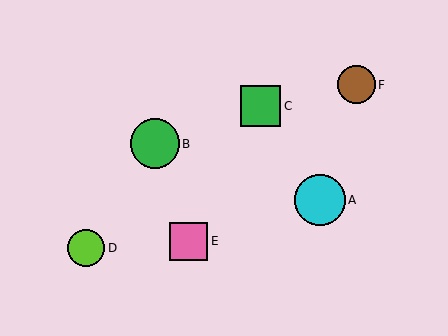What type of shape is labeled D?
Shape D is a lime circle.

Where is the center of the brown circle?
The center of the brown circle is at (356, 85).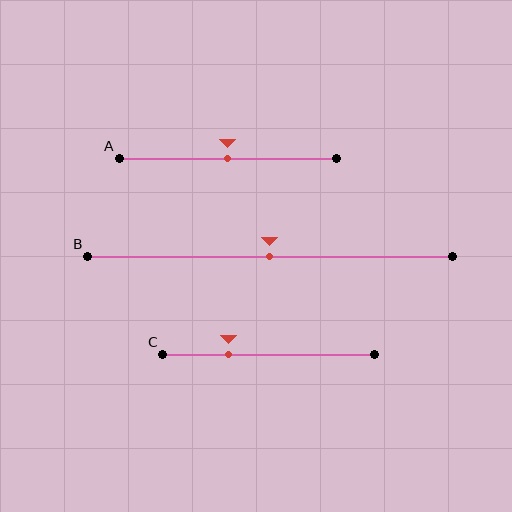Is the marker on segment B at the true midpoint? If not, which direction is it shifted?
Yes, the marker on segment B is at the true midpoint.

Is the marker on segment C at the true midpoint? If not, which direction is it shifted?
No, the marker on segment C is shifted to the left by about 19% of the segment length.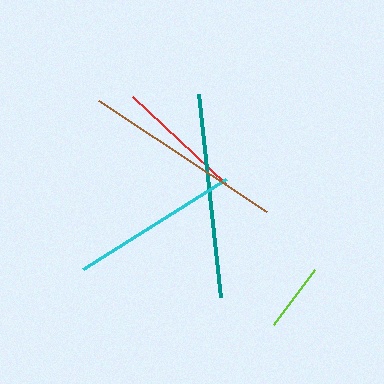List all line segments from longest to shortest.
From longest to shortest: teal, brown, cyan, red, lime.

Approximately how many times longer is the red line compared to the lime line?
The red line is approximately 1.9 times the length of the lime line.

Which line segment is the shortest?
The lime line is the shortest at approximately 68 pixels.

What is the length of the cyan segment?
The cyan segment is approximately 168 pixels long.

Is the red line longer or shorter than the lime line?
The red line is longer than the lime line.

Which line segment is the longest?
The teal line is the longest at approximately 204 pixels.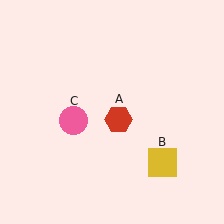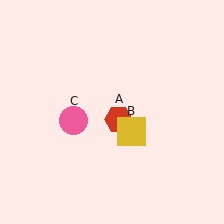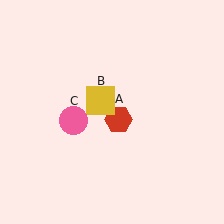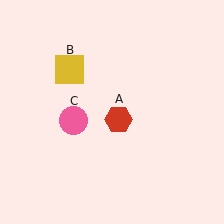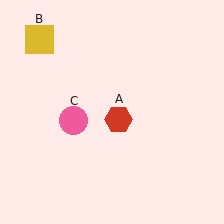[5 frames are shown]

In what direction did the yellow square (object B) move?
The yellow square (object B) moved up and to the left.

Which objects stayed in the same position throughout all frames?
Red hexagon (object A) and pink circle (object C) remained stationary.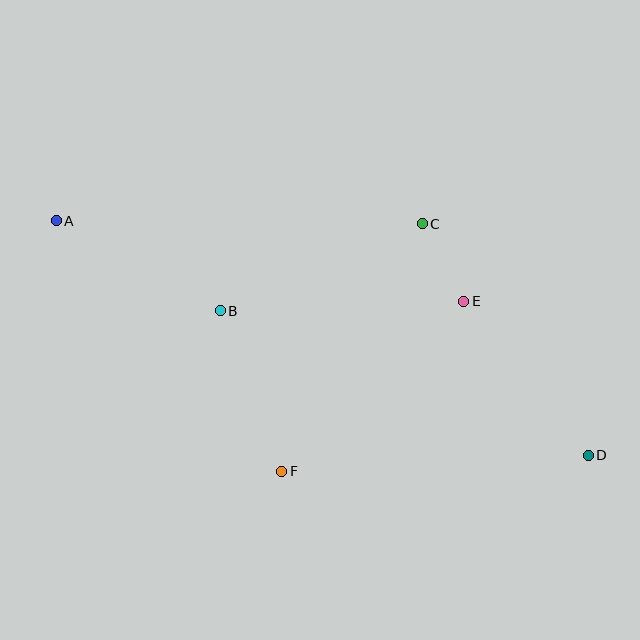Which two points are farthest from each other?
Points A and D are farthest from each other.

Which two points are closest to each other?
Points C and E are closest to each other.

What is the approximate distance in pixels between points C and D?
The distance between C and D is approximately 285 pixels.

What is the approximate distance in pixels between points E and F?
The distance between E and F is approximately 249 pixels.